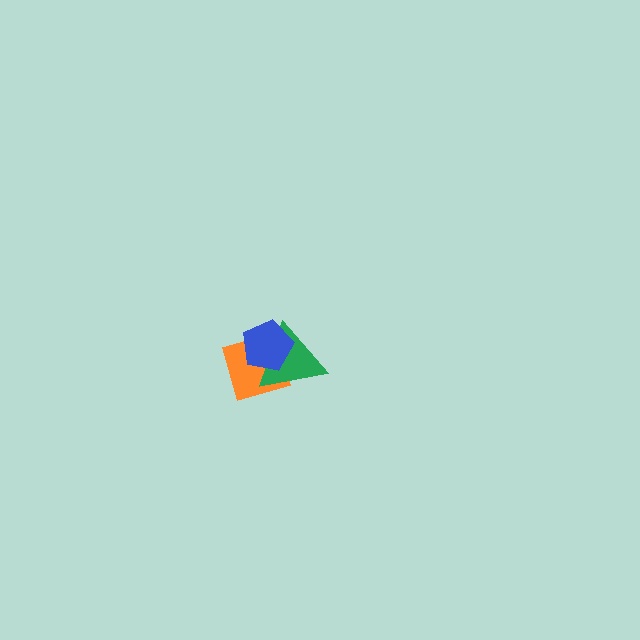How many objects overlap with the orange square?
2 objects overlap with the orange square.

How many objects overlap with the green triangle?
2 objects overlap with the green triangle.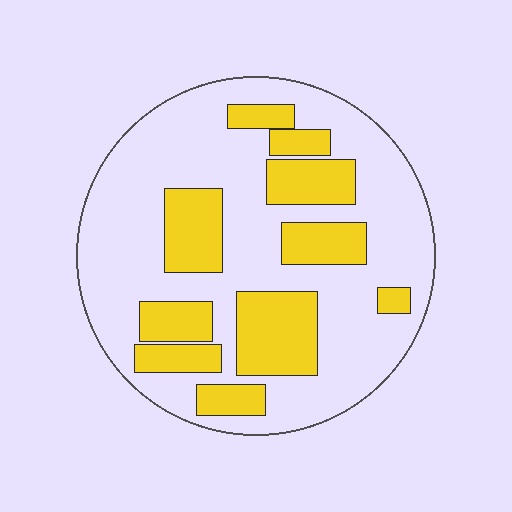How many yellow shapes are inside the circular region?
10.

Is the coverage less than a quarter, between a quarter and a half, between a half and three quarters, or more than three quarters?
Between a quarter and a half.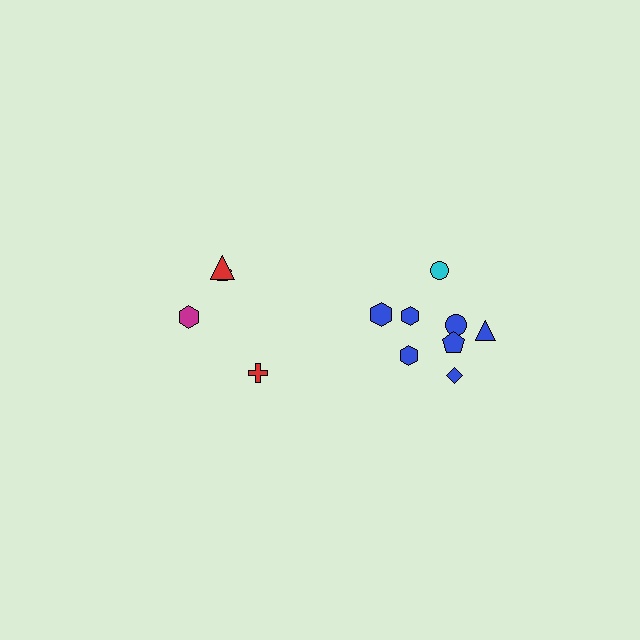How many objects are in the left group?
There are 4 objects.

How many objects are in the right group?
There are 8 objects.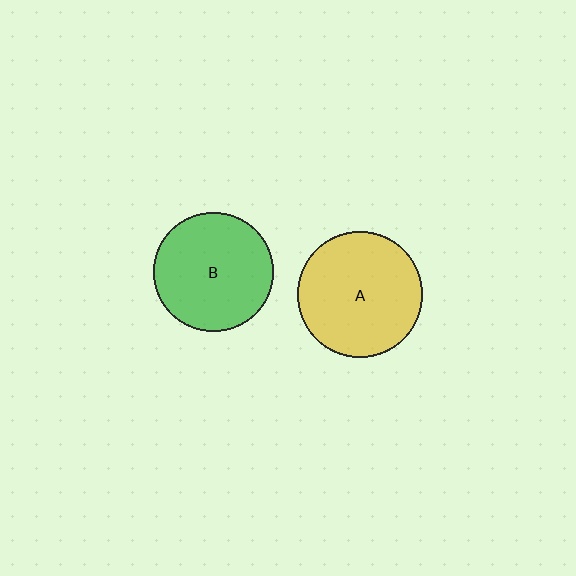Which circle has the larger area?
Circle A (yellow).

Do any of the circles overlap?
No, none of the circles overlap.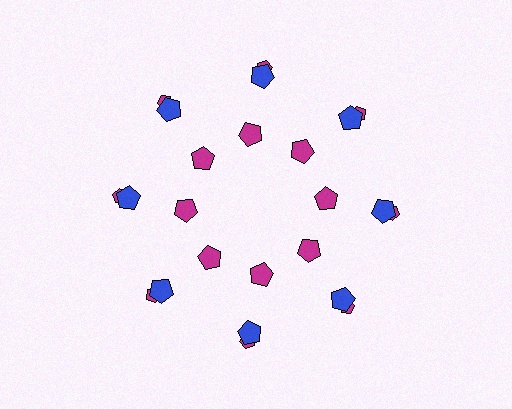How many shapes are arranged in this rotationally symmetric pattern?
There are 24 shapes, arranged in 8 groups of 3.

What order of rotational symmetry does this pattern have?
This pattern has 8-fold rotational symmetry.